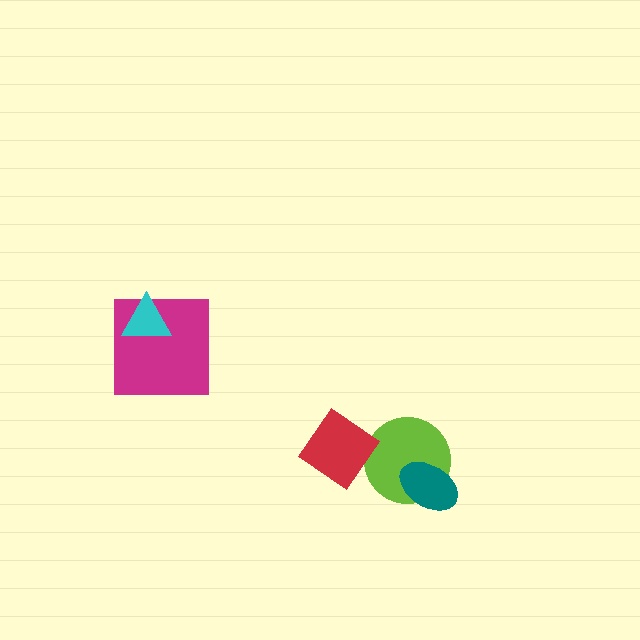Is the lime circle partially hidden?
Yes, it is partially covered by another shape.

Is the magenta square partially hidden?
Yes, it is partially covered by another shape.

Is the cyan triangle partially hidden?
No, no other shape covers it.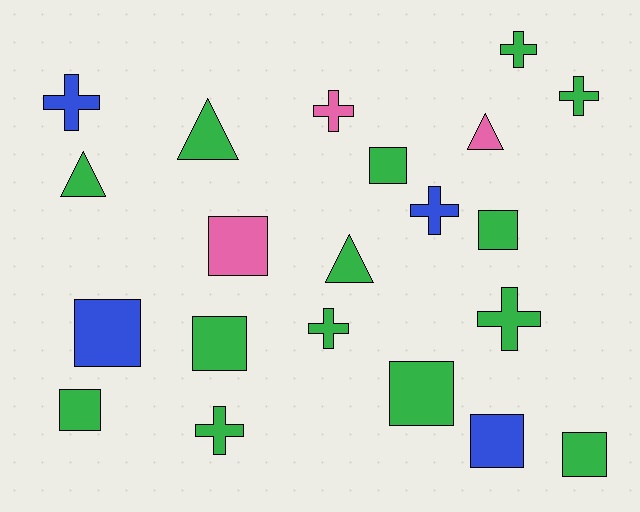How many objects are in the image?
There are 21 objects.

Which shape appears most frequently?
Square, with 9 objects.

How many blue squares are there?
There are 2 blue squares.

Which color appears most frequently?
Green, with 14 objects.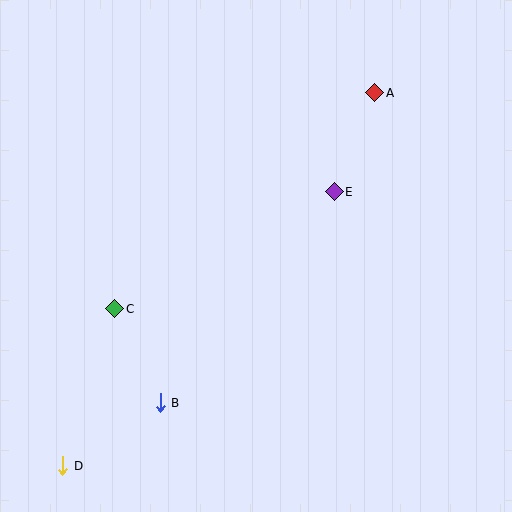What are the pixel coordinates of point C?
Point C is at (115, 309).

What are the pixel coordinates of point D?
Point D is at (63, 466).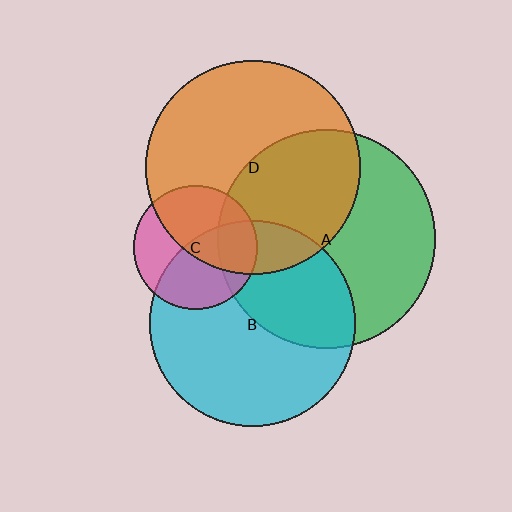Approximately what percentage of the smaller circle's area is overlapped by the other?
Approximately 45%.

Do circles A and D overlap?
Yes.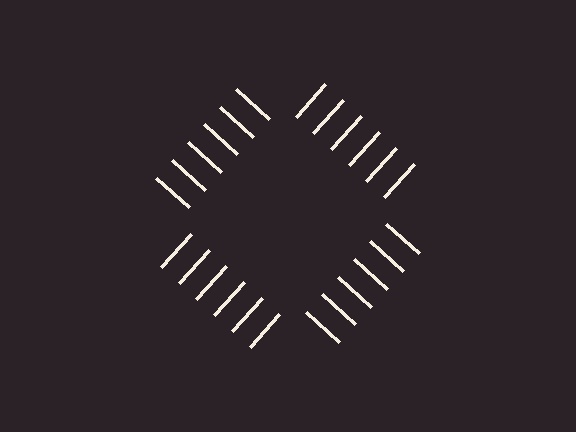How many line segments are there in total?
24 — 6 along each of the 4 edges.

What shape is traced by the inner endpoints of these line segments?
An illusory square — the line segments terminate on its edges but no continuous stroke is drawn.